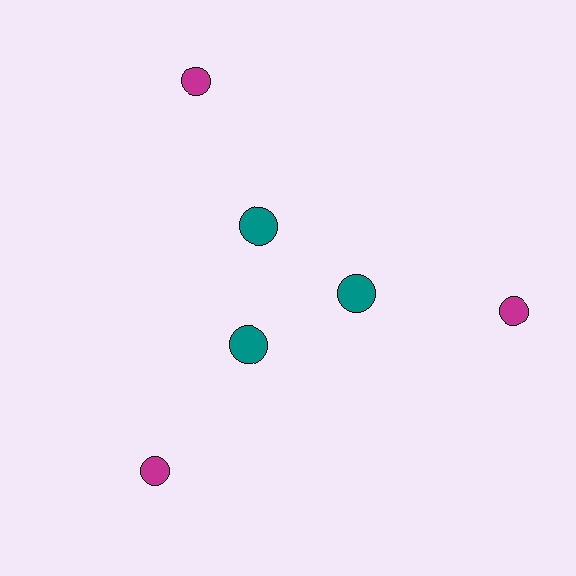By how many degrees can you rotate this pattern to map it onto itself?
The pattern maps onto itself every 120 degrees of rotation.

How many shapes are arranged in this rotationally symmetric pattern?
There are 6 shapes, arranged in 3 groups of 2.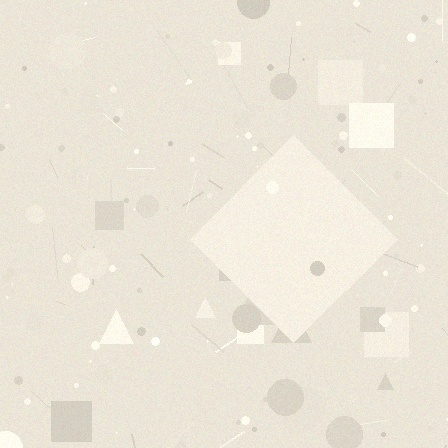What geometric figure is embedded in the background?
A diamond is embedded in the background.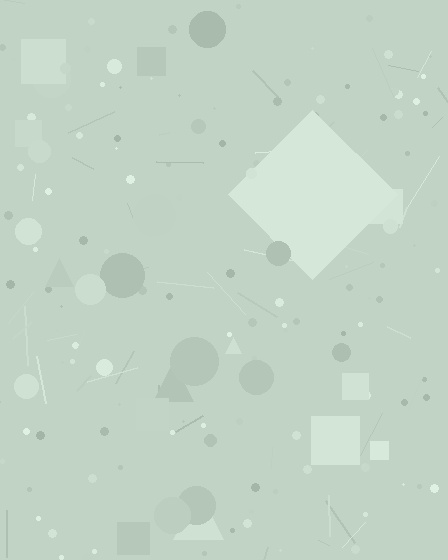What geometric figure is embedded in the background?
A diamond is embedded in the background.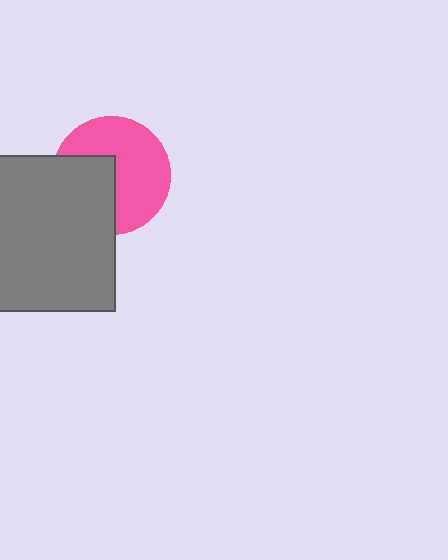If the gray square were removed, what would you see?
You would see the complete pink circle.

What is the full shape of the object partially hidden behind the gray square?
The partially hidden object is a pink circle.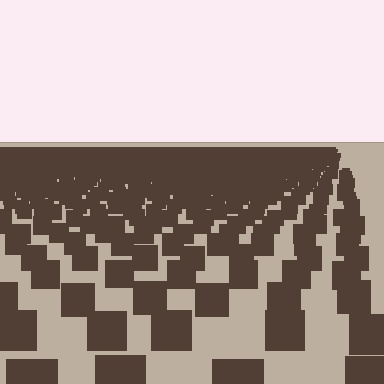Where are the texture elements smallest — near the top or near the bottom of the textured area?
Near the top.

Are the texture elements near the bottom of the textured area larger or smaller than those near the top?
Larger. Near the bottom, elements are closer to the viewer and appear at a bigger on-screen size.